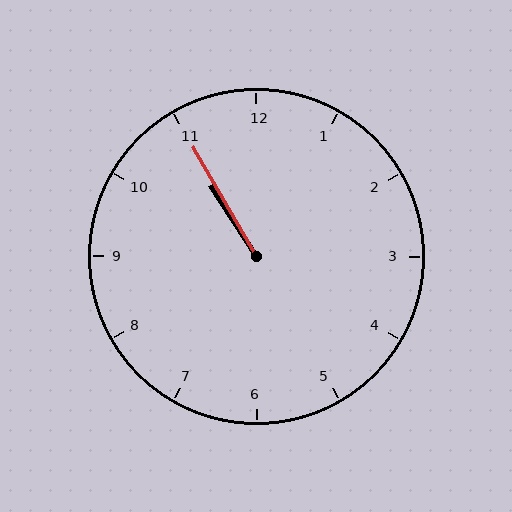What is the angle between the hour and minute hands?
Approximately 2 degrees.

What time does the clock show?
10:55.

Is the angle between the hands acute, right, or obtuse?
It is acute.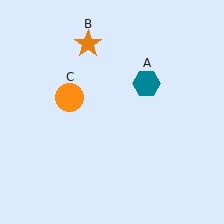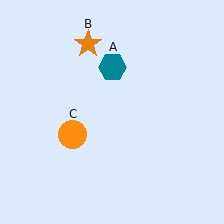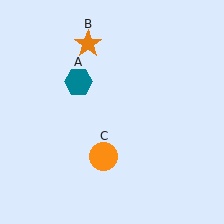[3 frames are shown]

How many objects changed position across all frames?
2 objects changed position: teal hexagon (object A), orange circle (object C).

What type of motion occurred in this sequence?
The teal hexagon (object A), orange circle (object C) rotated counterclockwise around the center of the scene.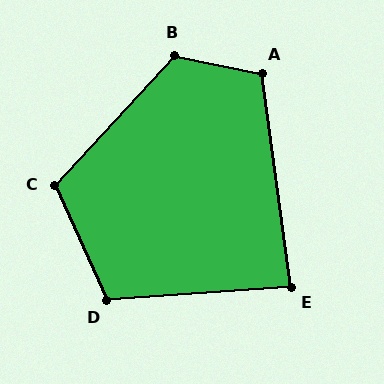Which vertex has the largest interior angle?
B, at approximately 121 degrees.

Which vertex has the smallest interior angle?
E, at approximately 86 degrees.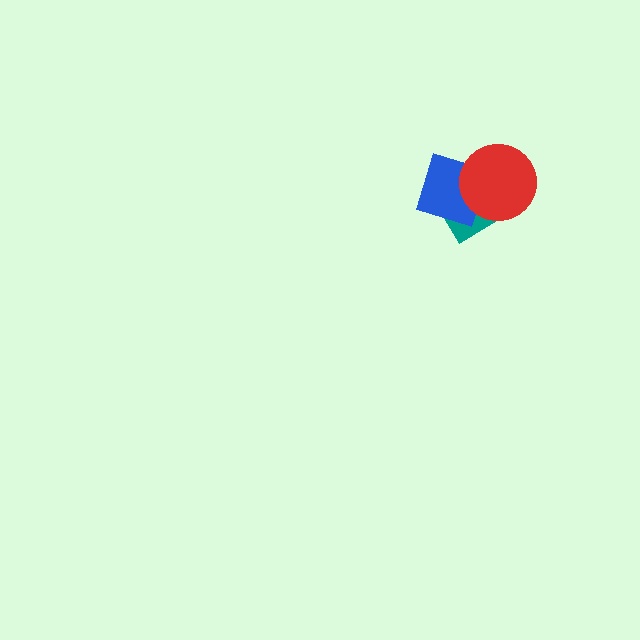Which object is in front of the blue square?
The red circle is in front of the blue square.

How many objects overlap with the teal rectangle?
2 objects overlap with the teal rectangle.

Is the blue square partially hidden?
Yes, it is partially covered by another shape.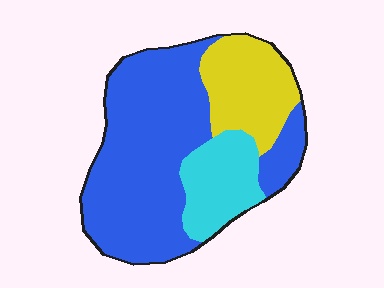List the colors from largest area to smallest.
From largest to smallest: blue, yellow, cyan.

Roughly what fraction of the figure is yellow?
Yellow takes up about one fifth (1/5) of the figure.